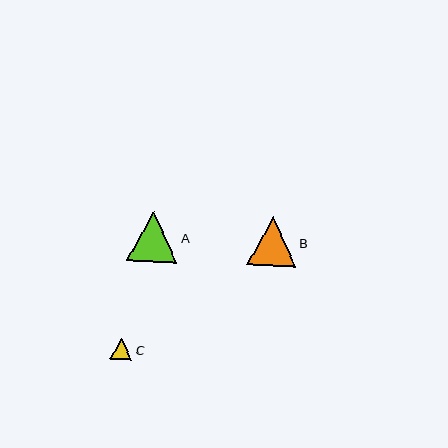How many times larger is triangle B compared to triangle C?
Triangle B is approximately 2.2 times the size of triangle C.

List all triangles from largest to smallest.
From largest to smallest: A, B, C.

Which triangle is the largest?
Triangle A is the largest with a size of approximately 51 pixels.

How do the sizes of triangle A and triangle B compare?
Triangle A and triangle B are approximately the same size.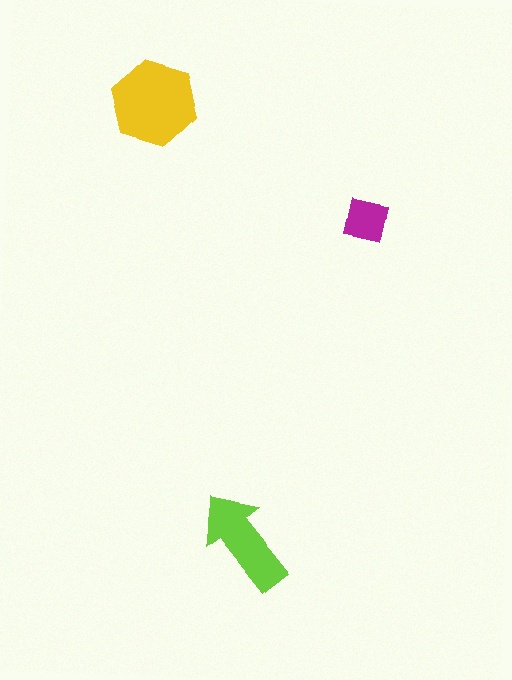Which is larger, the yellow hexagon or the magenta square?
The yellow hexagon.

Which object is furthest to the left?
The yellow hexagon is leftmost.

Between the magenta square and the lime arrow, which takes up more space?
The lime arrow.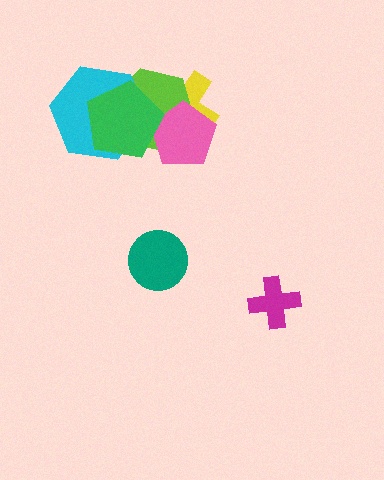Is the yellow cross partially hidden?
Yes, it is partially covered by another shape.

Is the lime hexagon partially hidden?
Yes, it is partially covered by another shape.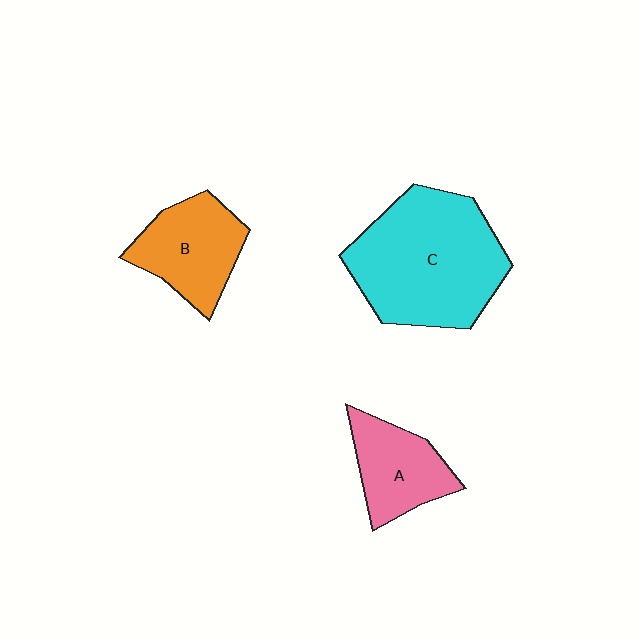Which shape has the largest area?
Shape C (cyan).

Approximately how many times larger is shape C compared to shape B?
Approximately 1.9 times.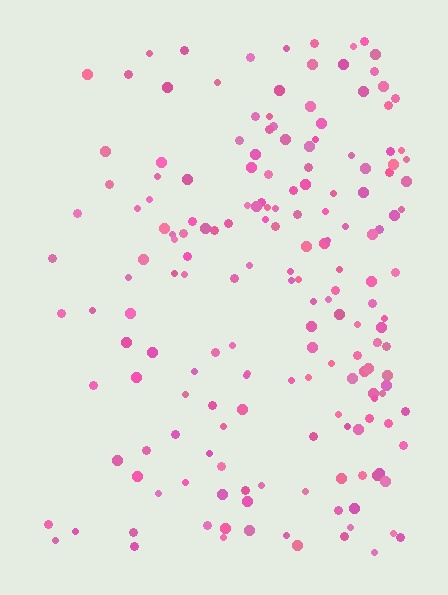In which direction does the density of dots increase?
From left to right, with the right side densest.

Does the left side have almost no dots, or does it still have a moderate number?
Still a moderate number, just noticeably fewer than the right.